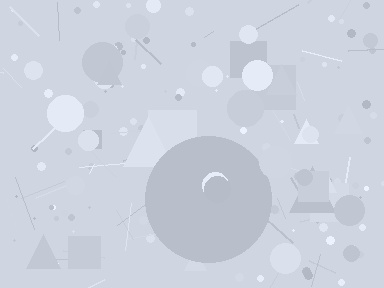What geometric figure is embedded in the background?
A circle is embedded in the background.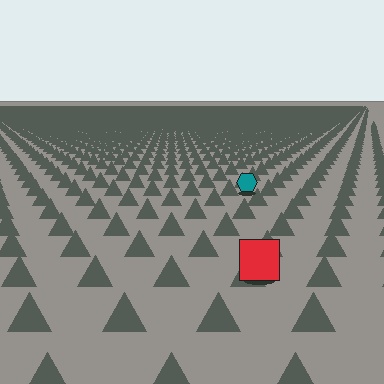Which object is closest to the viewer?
The red square is closest. The texture marks near it are larger and more spread out.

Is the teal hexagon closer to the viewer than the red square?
No. The red square is closer — you can tell from the texture gradient: the ground texture is coarser near it.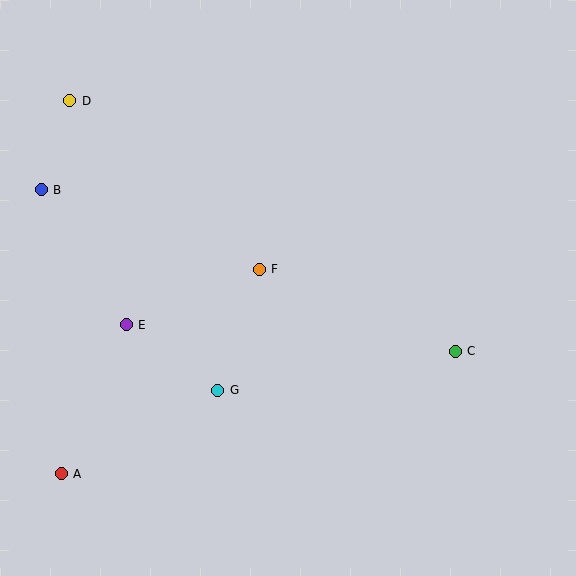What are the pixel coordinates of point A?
Point A is at (61, 474).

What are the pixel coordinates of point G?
Point G is at (218, 390).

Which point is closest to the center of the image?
Point F at (259, 269) is closest to the center.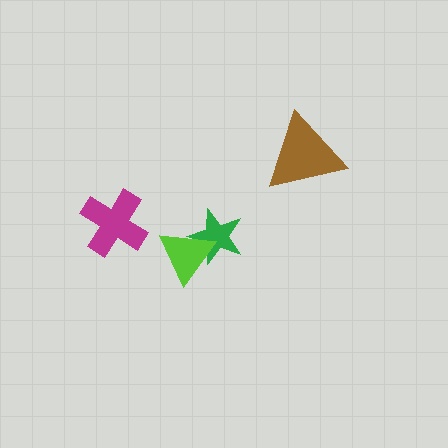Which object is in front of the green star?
The lime triangle is in front of the green star.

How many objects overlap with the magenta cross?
0 objects overlap with the magenta cross.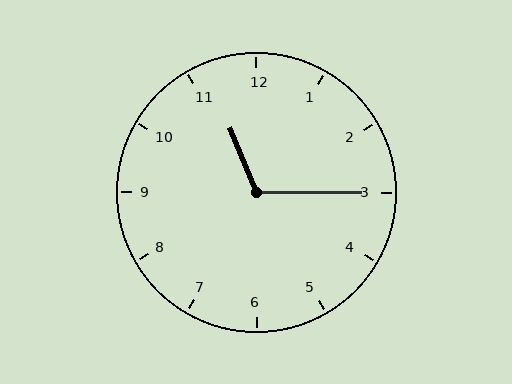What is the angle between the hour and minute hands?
Approximately 112 degrees.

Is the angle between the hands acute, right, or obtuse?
It is obtuse.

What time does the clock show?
11:15.